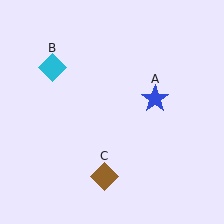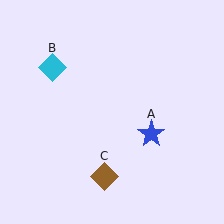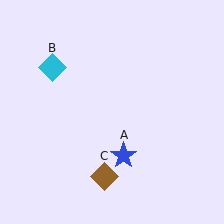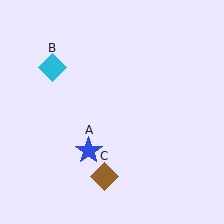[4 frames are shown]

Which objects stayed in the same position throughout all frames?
Cyan diamond (object B) and brown diamond (object C) remained stationary.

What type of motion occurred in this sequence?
The blue star (object A) rotated clockwise around the center of the scene.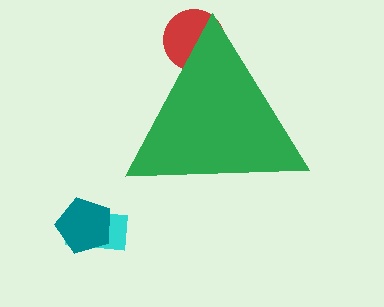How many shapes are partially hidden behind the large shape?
1 shape is partially hidden.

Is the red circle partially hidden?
Yes, the red circle is partially hidden behind the green triangle.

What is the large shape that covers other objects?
A green triangle.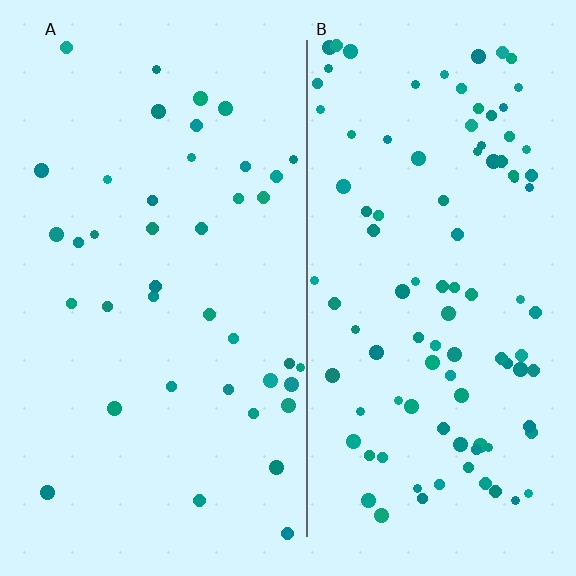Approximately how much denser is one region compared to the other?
Approximately 2.5× — region B over region A.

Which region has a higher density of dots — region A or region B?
B (the right).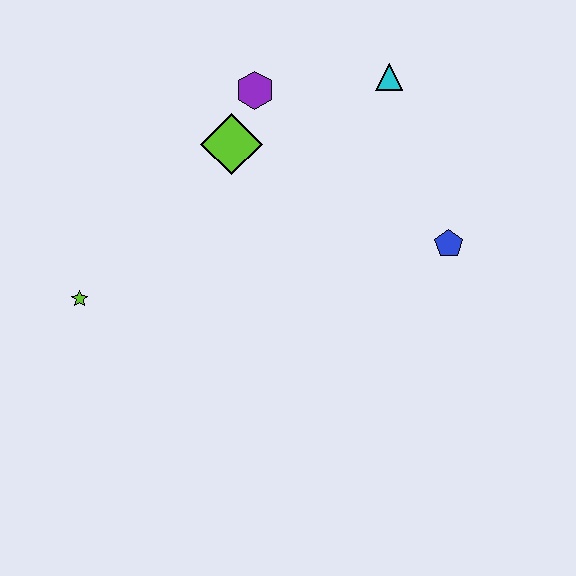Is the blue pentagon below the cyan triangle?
Yes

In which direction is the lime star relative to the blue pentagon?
The lime star is to the left of the blue pentagon.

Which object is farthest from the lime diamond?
The blue pentagon is farthest from the lime diamond.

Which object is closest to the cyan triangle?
The purple hexagon is closest to the cyan triangle.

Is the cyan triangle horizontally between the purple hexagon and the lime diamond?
No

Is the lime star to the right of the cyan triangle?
No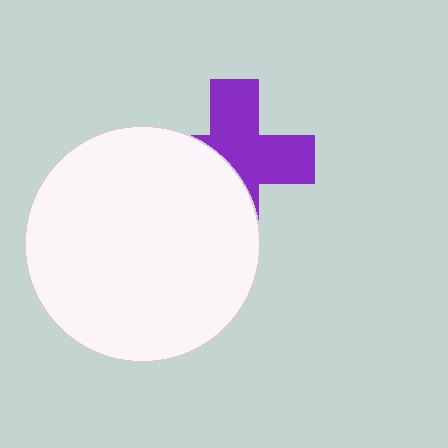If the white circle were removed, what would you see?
You would see the complete purple cross.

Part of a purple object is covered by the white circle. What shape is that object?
It is a cross.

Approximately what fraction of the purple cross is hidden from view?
Roughly 44% of the purple cross is hidden behind the white circle.